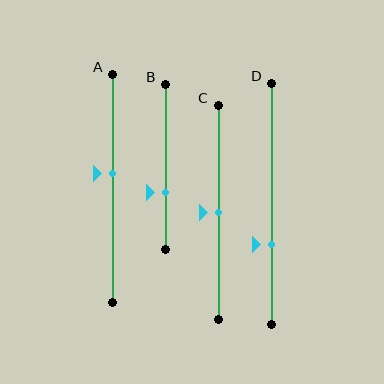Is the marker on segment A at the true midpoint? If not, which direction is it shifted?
No, the marker on segment A is shifted upward by about 7% of the segment length.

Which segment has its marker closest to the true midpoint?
Segment C has its marker closest to the true midpoint.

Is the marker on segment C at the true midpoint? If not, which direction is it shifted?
Yes, the marker on segment C is at the true midpoint.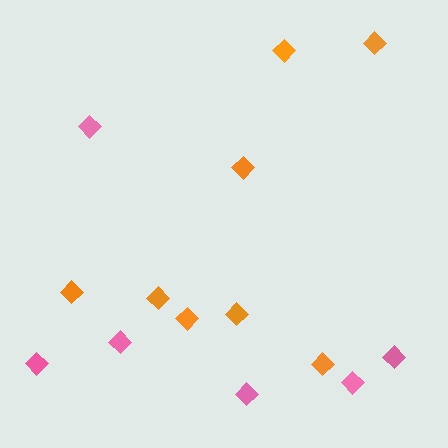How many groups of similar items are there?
There are 2 groups: one group of pink diamonds (6) and one group of orange diamonds (8).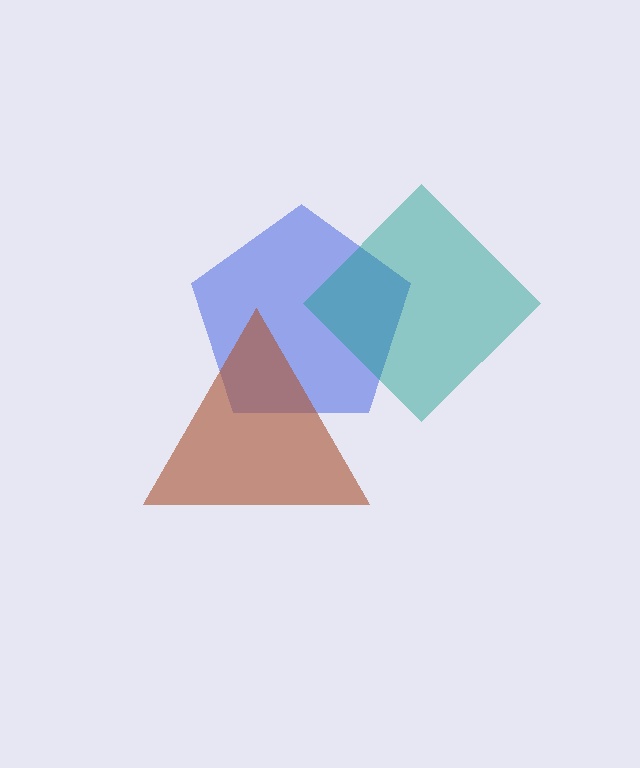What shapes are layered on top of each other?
The layered shapes are: a blue pentagon, a brown triangle, a teal diamond.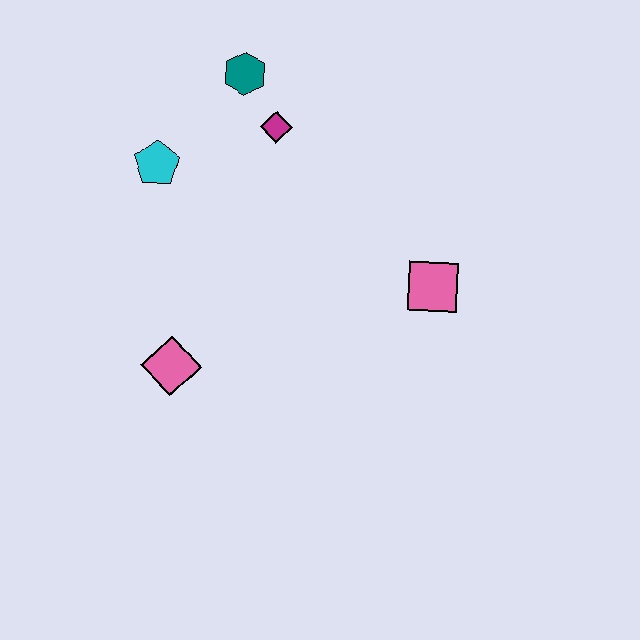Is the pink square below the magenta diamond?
Yes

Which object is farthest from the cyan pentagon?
The pink square is farthest from the cyan pentagon.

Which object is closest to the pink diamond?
The cyan pentagon is closest to the pink diamond.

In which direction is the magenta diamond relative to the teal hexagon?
The magenta diamond is below the teal hexagon.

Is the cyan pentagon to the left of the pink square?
Yes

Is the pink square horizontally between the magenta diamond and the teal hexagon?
No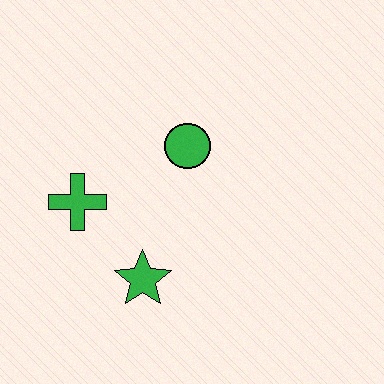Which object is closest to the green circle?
The green cross is closest to the green circle.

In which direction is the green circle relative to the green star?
The green circle is above the green star.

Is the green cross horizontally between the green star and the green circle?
No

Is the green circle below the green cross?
No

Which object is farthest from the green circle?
The green star is farthest from the green circle.